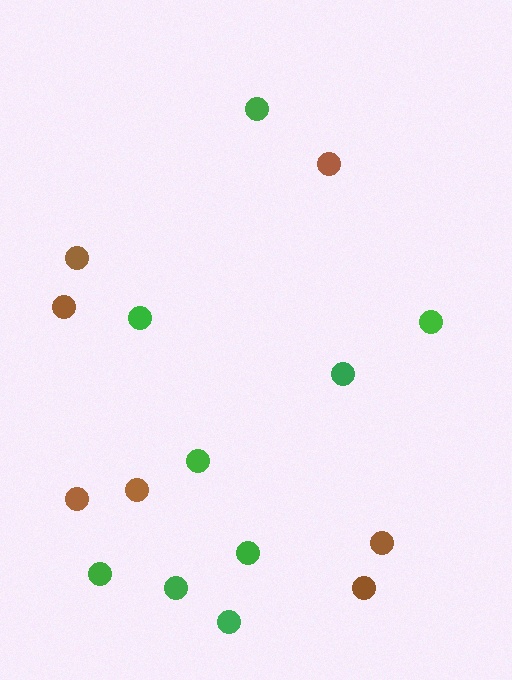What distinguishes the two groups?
There are 2 groups: one group of green circles (9) and one group of brown circles (7).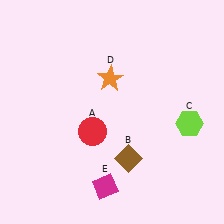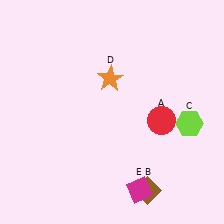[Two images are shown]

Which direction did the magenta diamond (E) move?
The magenta diamond (E) moved right.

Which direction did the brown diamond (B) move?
The brown diamond (B) moved down.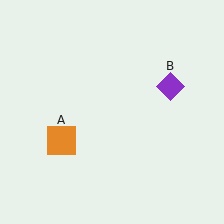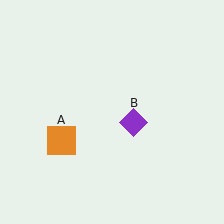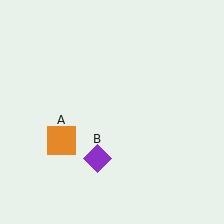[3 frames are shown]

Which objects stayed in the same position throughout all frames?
Orange square (object A) remained stationary.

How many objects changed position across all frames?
1 object changed position: purple diamond (object B).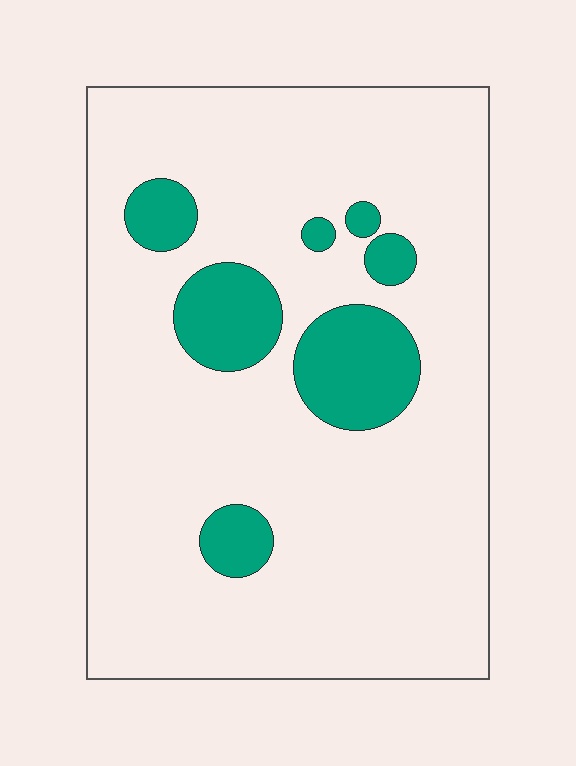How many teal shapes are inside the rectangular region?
7.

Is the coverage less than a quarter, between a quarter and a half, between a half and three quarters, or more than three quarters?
Less than a quarter.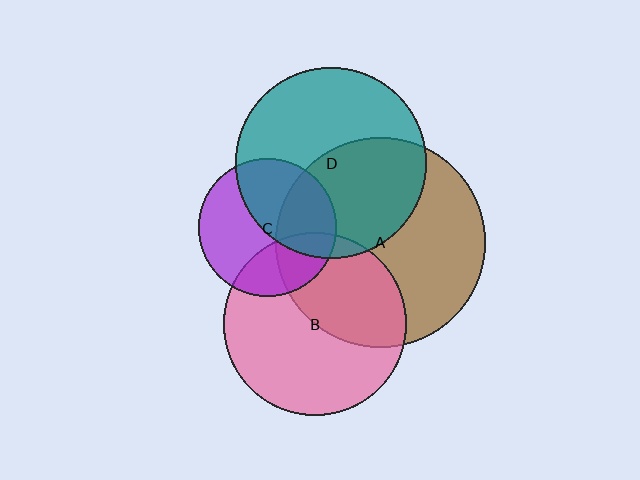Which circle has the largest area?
Circle A (brown).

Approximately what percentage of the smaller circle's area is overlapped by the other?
Approximately 5%.